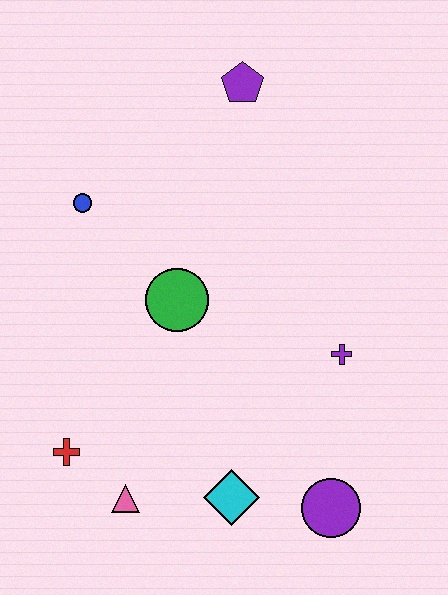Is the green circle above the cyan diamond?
Yes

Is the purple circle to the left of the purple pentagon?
No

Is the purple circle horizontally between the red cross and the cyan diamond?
No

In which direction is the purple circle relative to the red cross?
The purple circle is to the right of the red cross.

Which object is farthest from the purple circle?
The purple pentagon is farthest from the purple circle.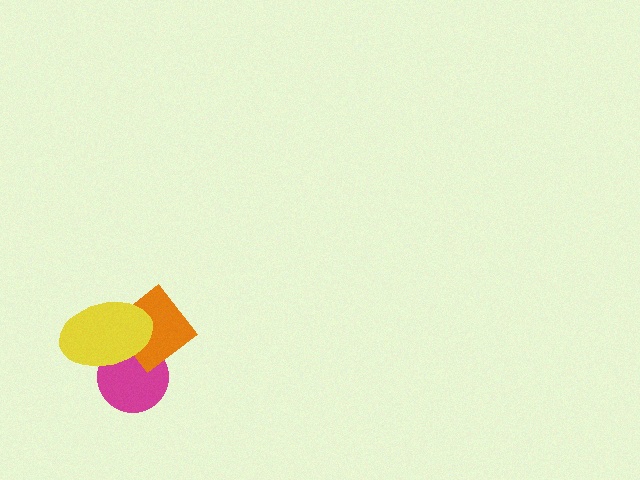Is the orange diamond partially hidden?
Yes, it is partially covered by another shape.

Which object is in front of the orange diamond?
The yellow ellipse is in front of the orange diamond.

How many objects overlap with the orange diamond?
2 objects overlap with the orange diamond.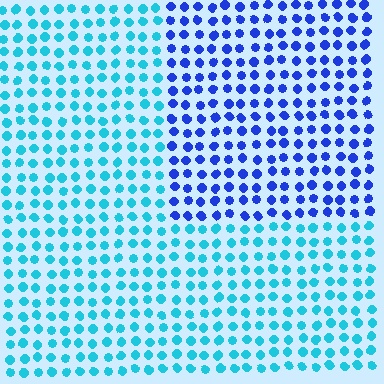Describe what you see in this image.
The image is filled with small cyan elements in a uniform arrangement. A rectangle-shaped region is visible where the elements are tinted to a slightly different hue, forming a subtle color boundary.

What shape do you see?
I see a rectangle.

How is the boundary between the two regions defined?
The boundary is defined purely by a slight shift in hue (about 44 degrees). Spacing, size, and orientation are identical on both sides.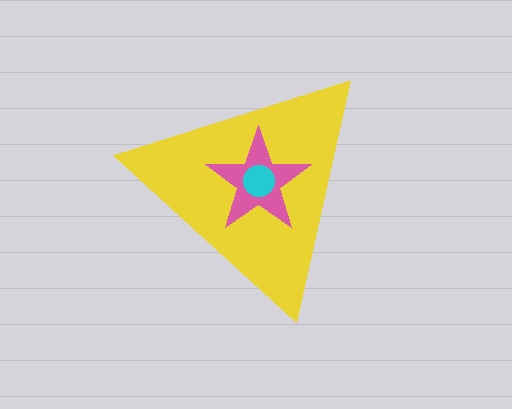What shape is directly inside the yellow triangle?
The pink star.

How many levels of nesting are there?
3.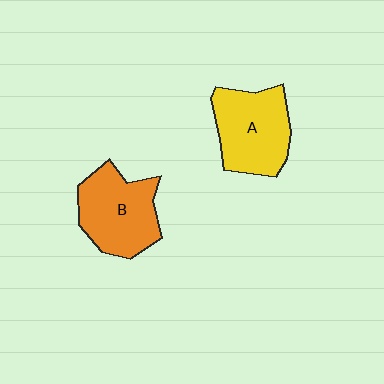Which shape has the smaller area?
Shape B (orange).